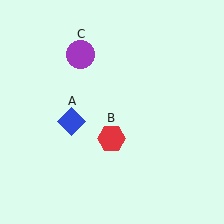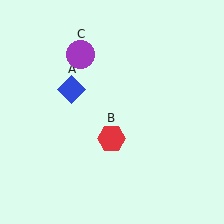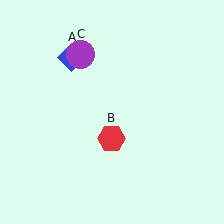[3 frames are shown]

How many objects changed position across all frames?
1 object changed position: blue diamond (object A).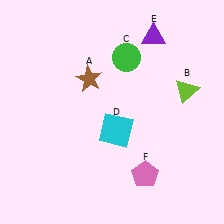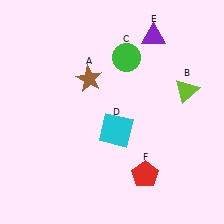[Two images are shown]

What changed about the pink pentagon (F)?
In Image 1, F is pink. In Image 2, it changed to red.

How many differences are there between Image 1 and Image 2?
There is 1 difference between the two images.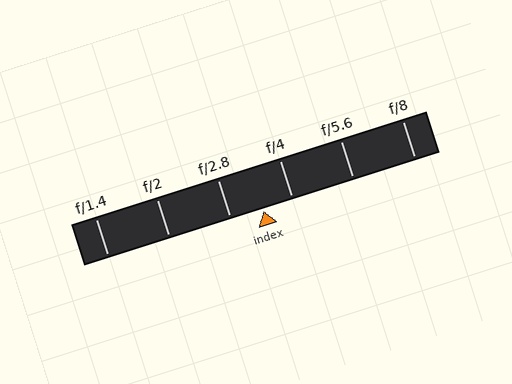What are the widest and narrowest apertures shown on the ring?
The widest aperture shown is f/1.4 and the narrowest is f/8.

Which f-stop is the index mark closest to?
The index mark is closest to f/4.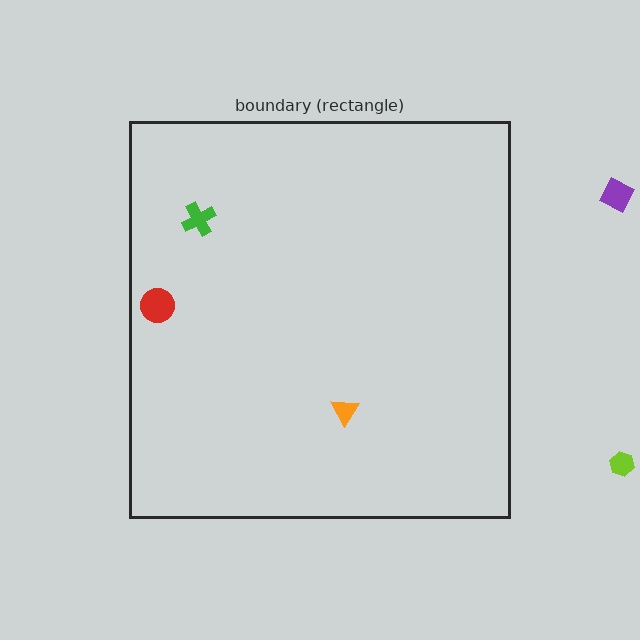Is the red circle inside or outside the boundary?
Inside.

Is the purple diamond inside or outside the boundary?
Outside.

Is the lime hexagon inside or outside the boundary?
Outside.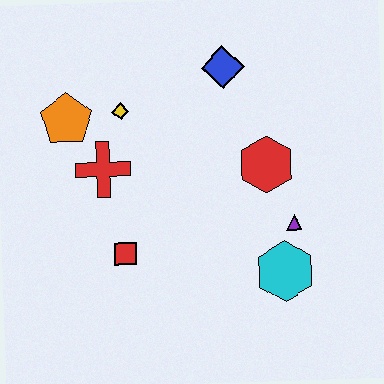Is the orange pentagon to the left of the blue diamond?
Yes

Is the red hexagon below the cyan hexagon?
No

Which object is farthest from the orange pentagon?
The cyan hexagon is farthest from the orange pentagon.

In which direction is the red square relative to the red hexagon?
The red square is to the left of the red hexagon.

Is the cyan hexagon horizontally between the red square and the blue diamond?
No